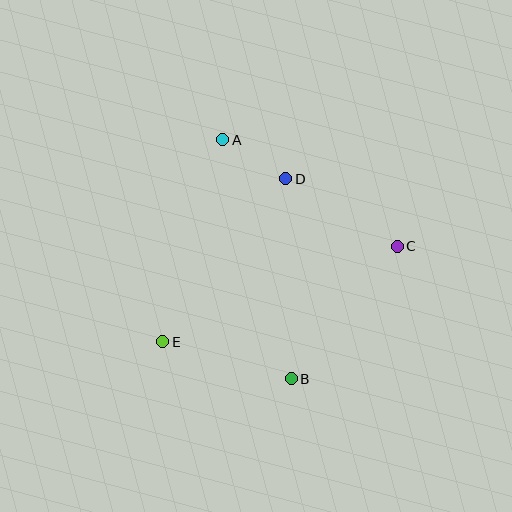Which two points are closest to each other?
Points A and D are closest to each other.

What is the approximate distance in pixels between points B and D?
The distance between B and D is approximately 200 pixels.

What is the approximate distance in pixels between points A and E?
The distance between A and E is approximately 211 pixels.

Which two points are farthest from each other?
Points C and E are farthest from each other.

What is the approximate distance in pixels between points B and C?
The distance between B and C is approximately 170 pixels.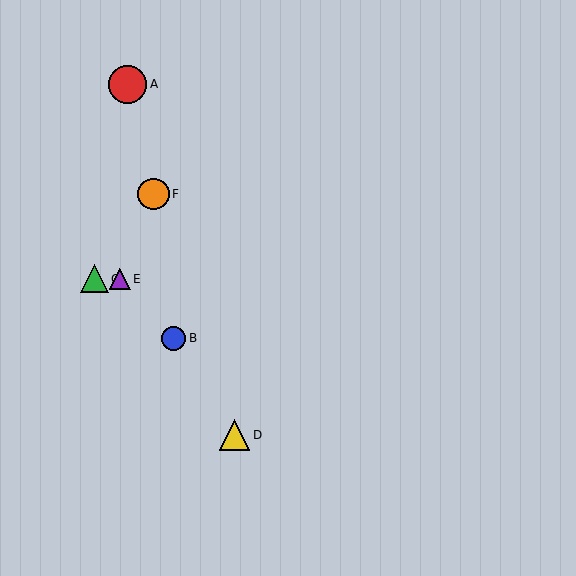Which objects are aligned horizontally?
Objects C, E are aligned horizontally.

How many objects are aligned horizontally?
2 objects (C, E) are aligned horizontally.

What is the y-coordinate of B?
Object B is at y≈338.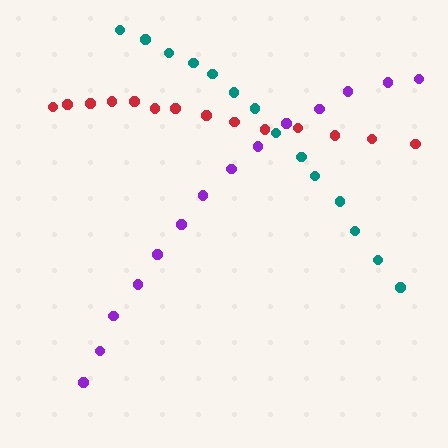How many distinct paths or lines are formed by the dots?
There are 3 distinct paths.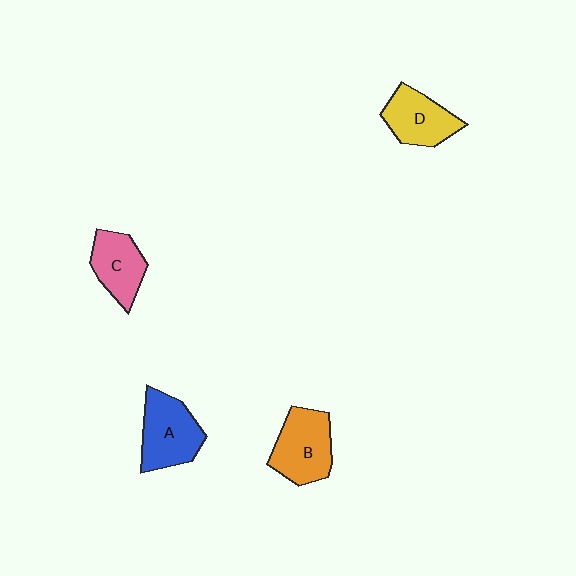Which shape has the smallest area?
Shape C (pink).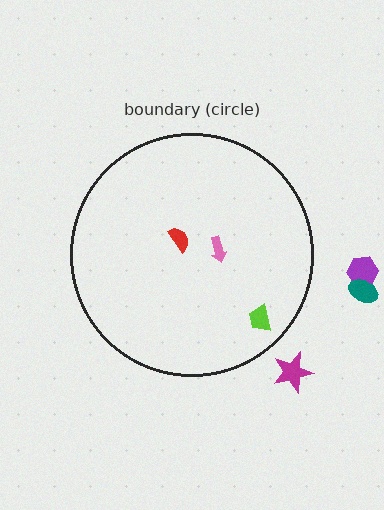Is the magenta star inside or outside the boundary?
Outside.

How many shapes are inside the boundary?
3 inside, 3 outside.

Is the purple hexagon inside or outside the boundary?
Outside.